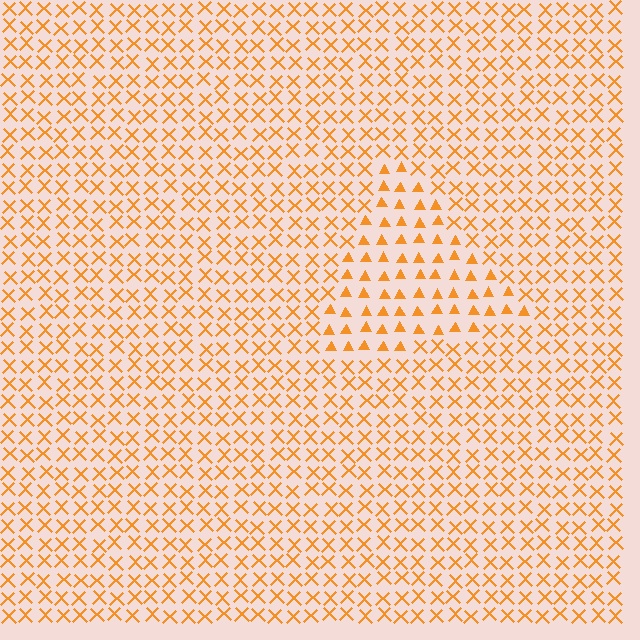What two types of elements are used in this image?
The image uses triangles inside the triangle region and X marks outside it.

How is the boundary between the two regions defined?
The boundary is defined by a change in element shape: triangles inside vs. X marks outside. All elements share the same color and spacing.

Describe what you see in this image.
The image is filled with small orange elements arranged in a uniform grid. A triangle-shaped region contains triangles, while the surrounding area contains X marks. The boundary is defined purely by the change in element shape.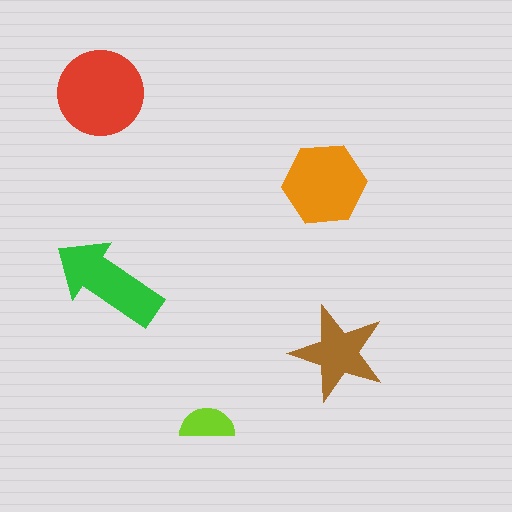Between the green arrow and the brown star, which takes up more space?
The green arrow.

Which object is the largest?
The red circle.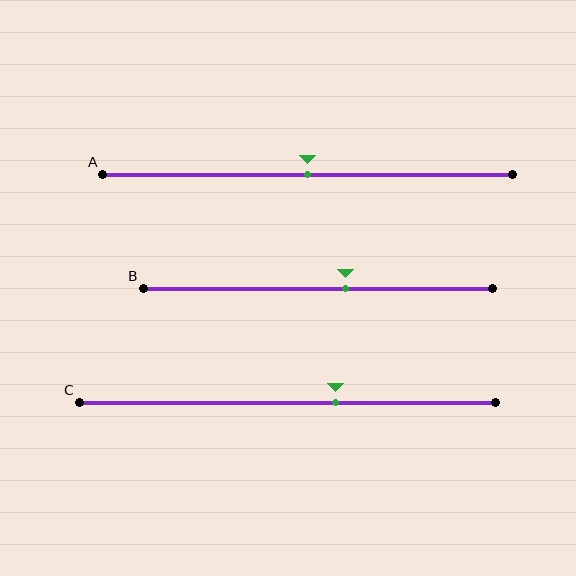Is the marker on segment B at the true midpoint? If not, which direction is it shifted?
No, the marker on segment B is shifted to the right by about 8% of the segment length.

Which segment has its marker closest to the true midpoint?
Segment A has its marker closest to the true midpoint.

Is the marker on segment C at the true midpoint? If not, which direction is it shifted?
No, the marker on segment C is shifted to the right by about 11% of the segment length.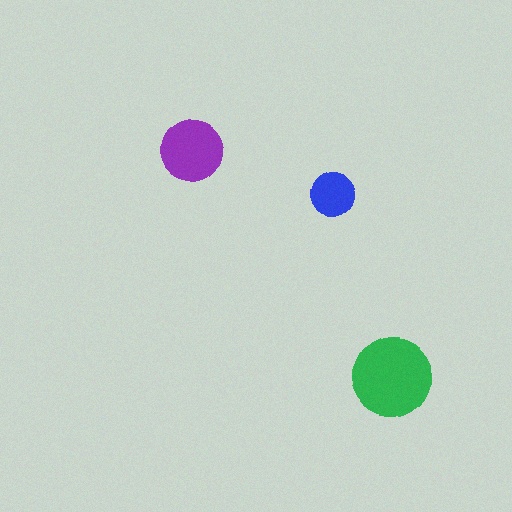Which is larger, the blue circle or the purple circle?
The purple one.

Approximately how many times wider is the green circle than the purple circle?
About 1.5 times wider.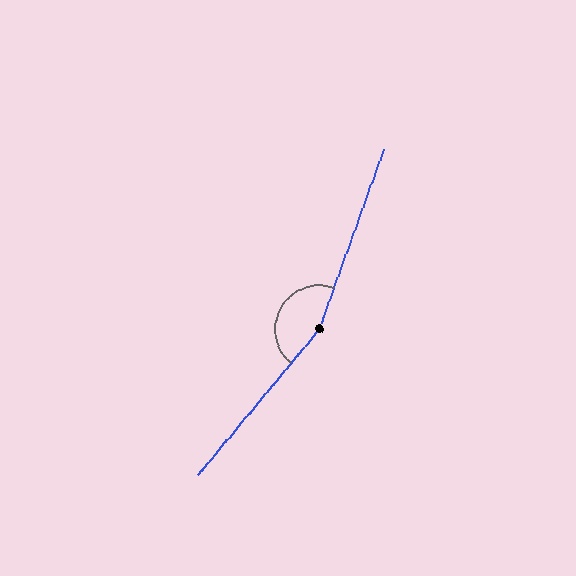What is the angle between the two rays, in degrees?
Approximately 160 degrees.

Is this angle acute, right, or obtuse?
It is obtuse.